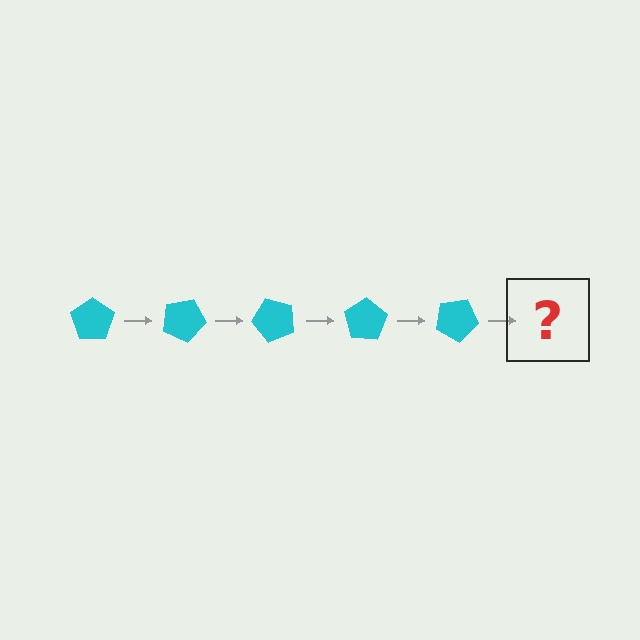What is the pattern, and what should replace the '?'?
The pattern is that the pentagon rotates 25 degrees each step. The '?' should be a cyan pentagon rotated 125 degrees.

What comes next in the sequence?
The next element should be a cyan pentagon rotated 125 degrees.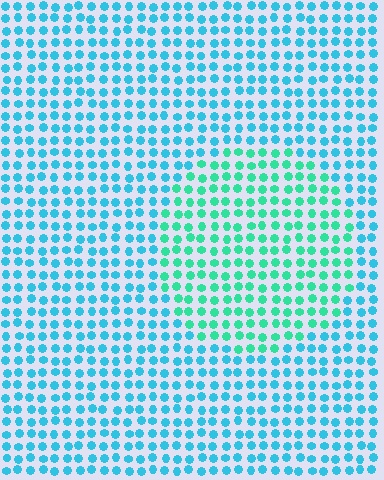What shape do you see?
I see a circle.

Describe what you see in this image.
The image is filled with small cyan elements in a uniform arrangement. A circle-shaped region is visible where the elements are tinted to a slightly different hue, forming a subtle color boundary.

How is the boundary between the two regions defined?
The boundary is defined purely by a slight shift in hue (about 34 degrees). Spacing, size, and orientation are identical on both sides.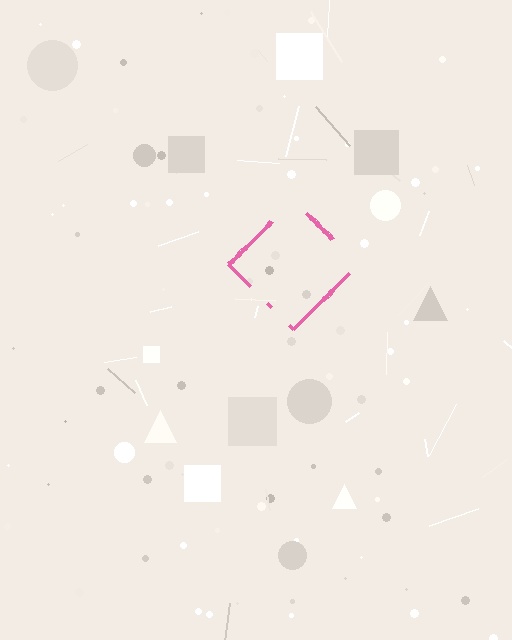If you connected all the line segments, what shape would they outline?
They would outline a diamond.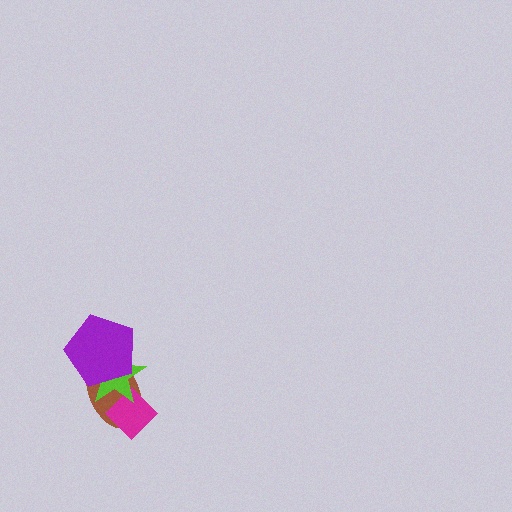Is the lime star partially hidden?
Yes, it is partially covered by another shape.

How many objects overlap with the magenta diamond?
2 objects overlap with the magenta diamond.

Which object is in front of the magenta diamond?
The lime star is in front of the magenta diamond.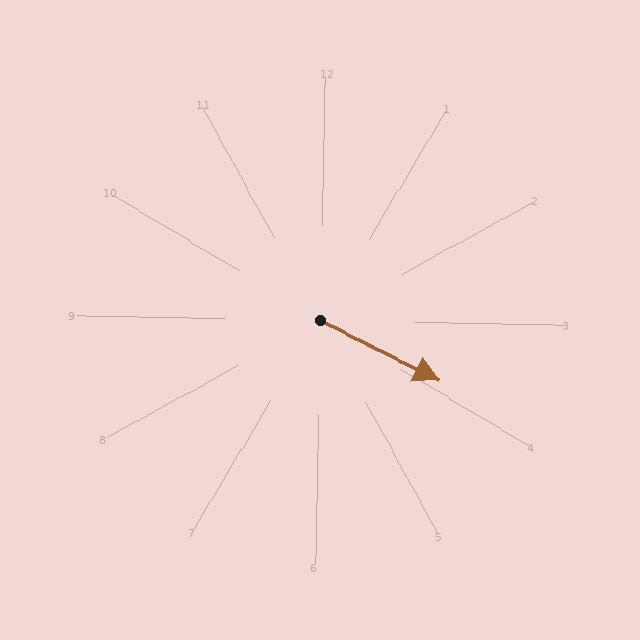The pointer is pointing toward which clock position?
Roughly 4 o'clock.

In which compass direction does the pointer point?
Southeast.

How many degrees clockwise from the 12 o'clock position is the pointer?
Approximately 116 degrees.